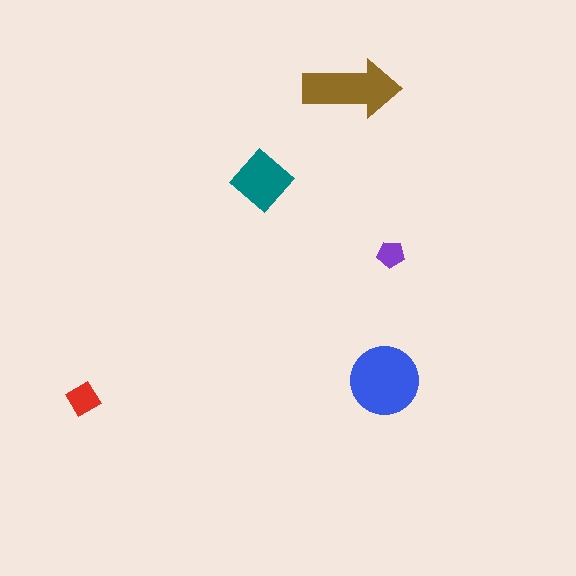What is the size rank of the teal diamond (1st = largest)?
3rd.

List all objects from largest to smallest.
The blue circle, the brown arrow, the teal diamond, the red diamond, the purple pentagon.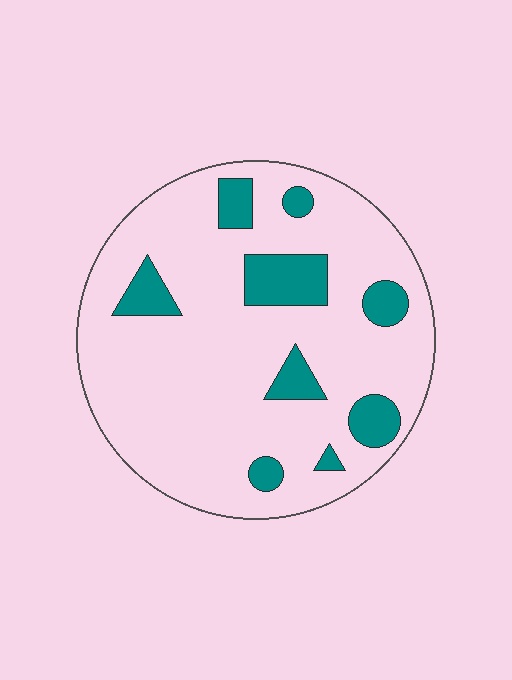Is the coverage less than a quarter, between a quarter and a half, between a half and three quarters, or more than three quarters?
Less than a quarter.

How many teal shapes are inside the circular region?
9.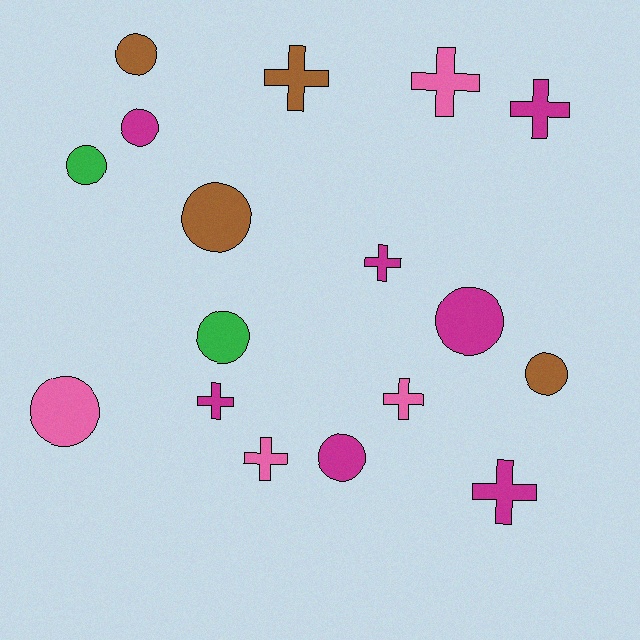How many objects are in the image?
There are 17 objects.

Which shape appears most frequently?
Circle, with 9 objects.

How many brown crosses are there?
There is 1 brown cross.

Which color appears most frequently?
Magenta, with 7 objects.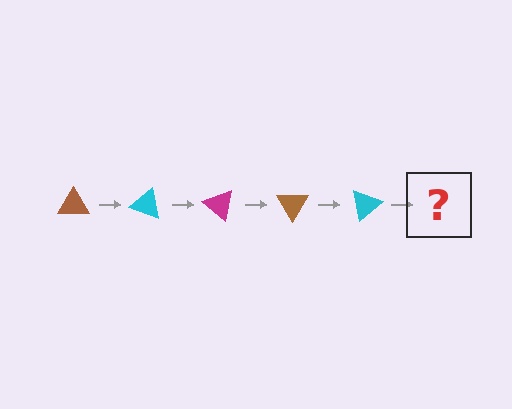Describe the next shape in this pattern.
It should be a magenta triangle, rotated 100 degrees from the start.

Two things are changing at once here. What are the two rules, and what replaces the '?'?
The two rules are that it rotates 20 degrees each step and the color cycles through brown, cyan, and magenta. The '?' should be a magenta triangle, rotated 100 degrees from the start.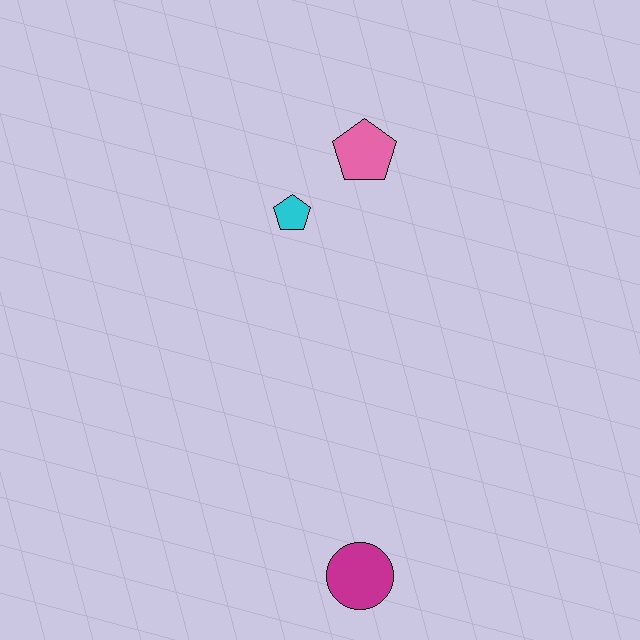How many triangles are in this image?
There are no triangles.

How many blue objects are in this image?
There are no blue objects.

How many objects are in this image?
There are 3 objects.